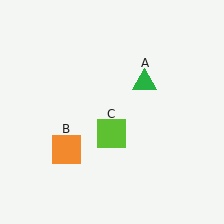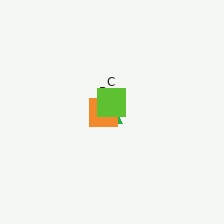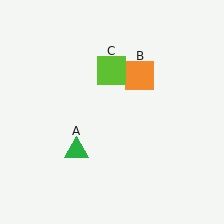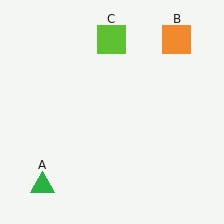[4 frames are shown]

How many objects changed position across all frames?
3 objects changed position: green triangle (object A), orange square (object B), lime square (object C).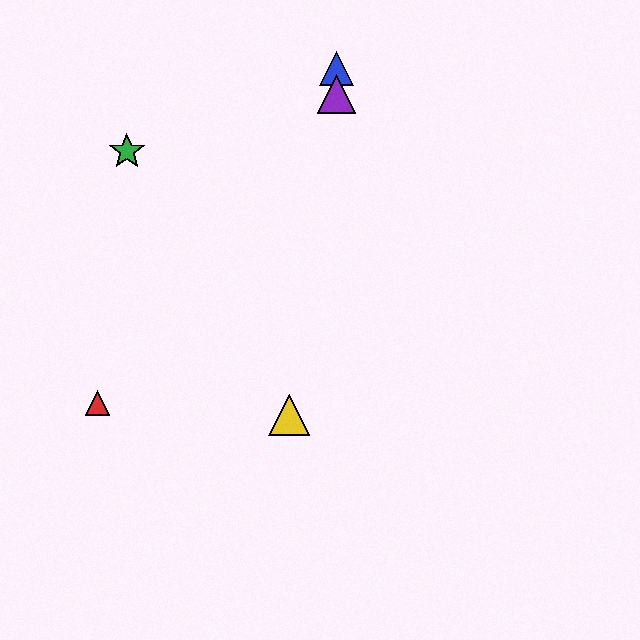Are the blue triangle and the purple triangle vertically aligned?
Yes, both are at x≈336.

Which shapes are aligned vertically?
The blue triangle, the purple triangle are aligned vertically.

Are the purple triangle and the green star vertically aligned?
No, the purple triangle is at x≈336 and the green star is at x≈127.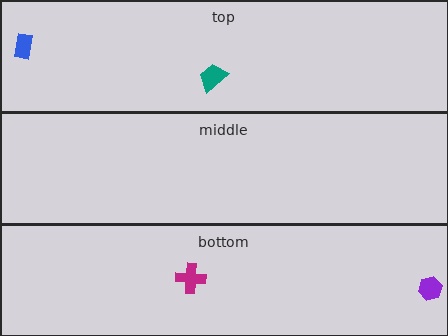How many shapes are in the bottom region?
2.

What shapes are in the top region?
The blue rectangle, the teal trapezoid.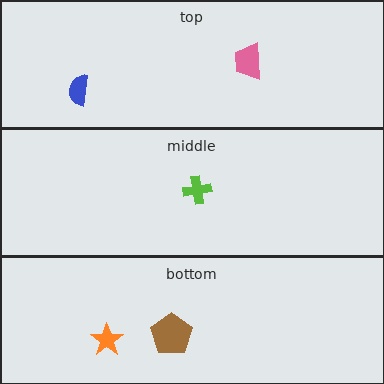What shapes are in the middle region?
The lime cross.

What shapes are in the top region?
The pink trapezoid, the blue semicircle.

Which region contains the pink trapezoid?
The top region.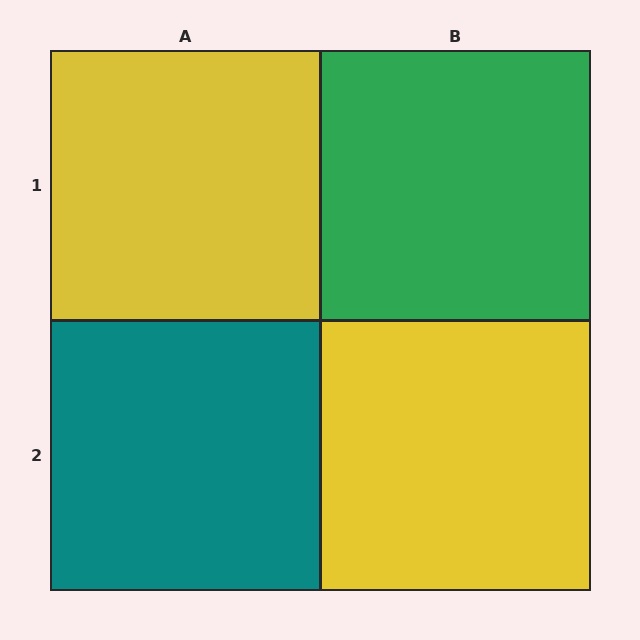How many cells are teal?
1 cell is teal.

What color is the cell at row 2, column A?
Teal.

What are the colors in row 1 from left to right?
Yellow, green.